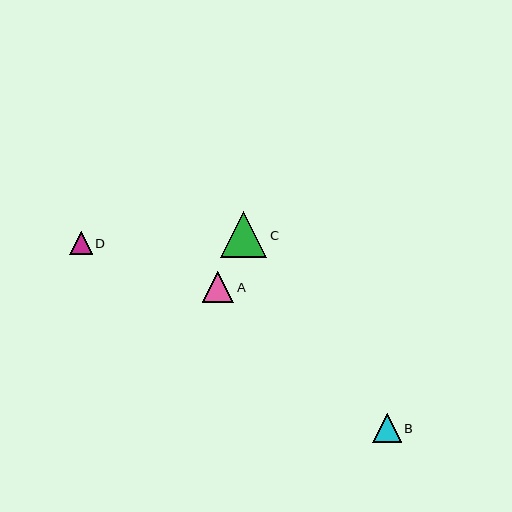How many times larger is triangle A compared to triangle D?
Triangle A is approximately 1.4 times the size of triangle D.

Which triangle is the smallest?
Triangle D is the smallest with a size of approximately 22 pixels.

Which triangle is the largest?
Triangle C is the largest with a size of approximately 46 pixels.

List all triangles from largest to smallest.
From largest to smallest: C, A, B, D.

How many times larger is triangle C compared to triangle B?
Triangle C is approximately 1.6 times the size of triangle B.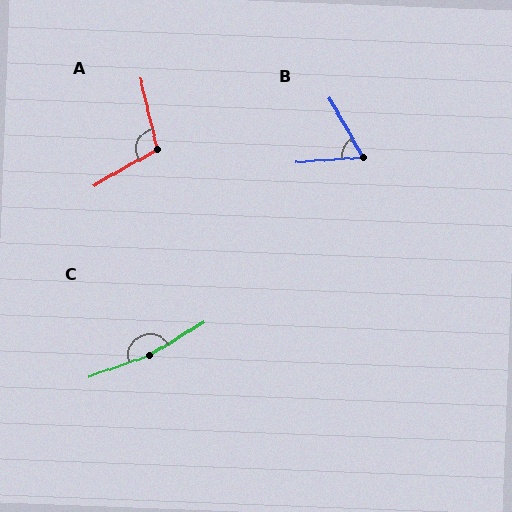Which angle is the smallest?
B, at approximately 64 degrees.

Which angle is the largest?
C, at approximately 168 degrees.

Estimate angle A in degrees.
Approximately 106 degrees.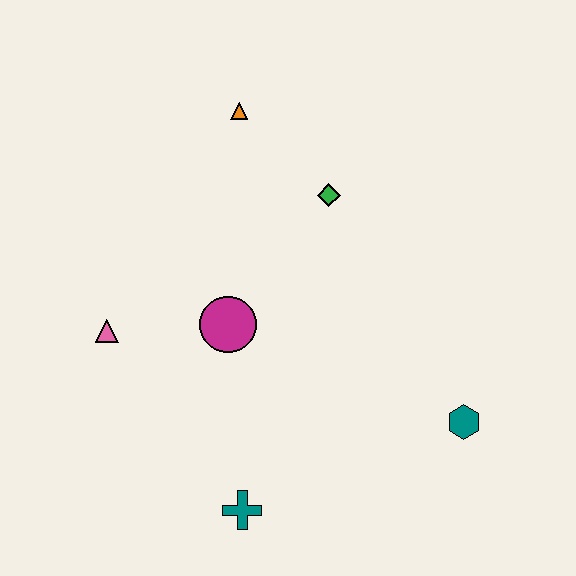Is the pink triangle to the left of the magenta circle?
Yes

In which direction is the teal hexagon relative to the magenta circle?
The teal hexagon is to the right of the magenta circle.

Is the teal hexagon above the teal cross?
Yes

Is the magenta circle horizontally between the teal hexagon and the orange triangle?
No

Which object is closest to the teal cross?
The magenta circle is closest to the teal cross.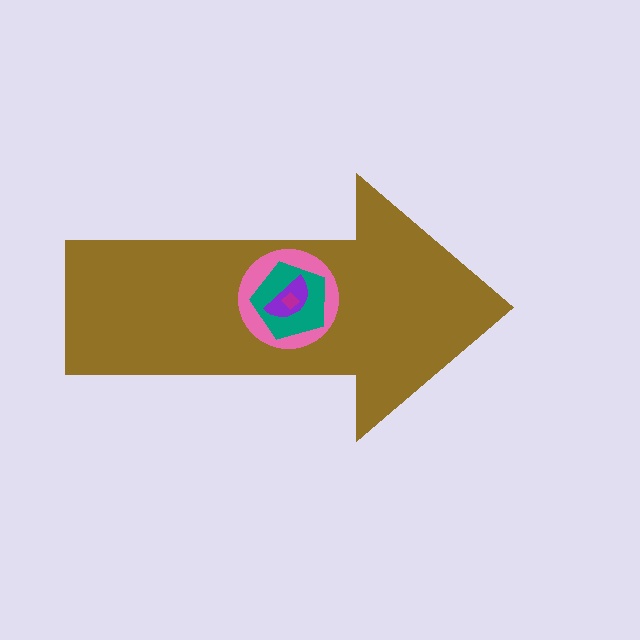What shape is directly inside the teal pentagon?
The purple semicircle.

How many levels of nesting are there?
5.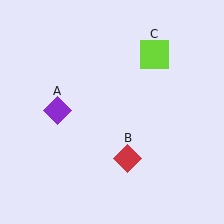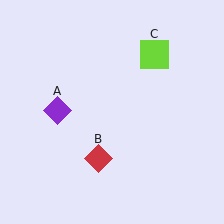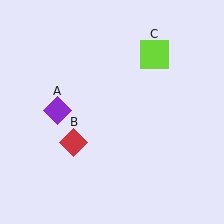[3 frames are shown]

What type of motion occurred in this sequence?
The red diamond (object B) rotated clockwise around the center of the scene.